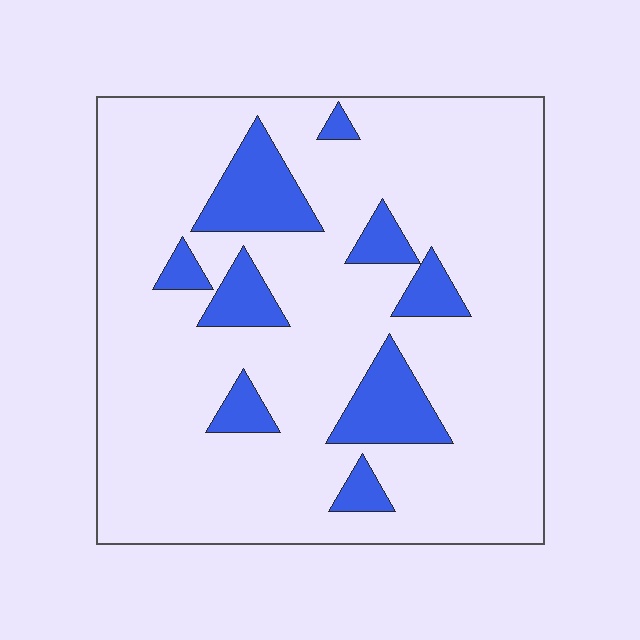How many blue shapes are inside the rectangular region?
9.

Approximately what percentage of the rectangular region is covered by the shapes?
Approximately 15%.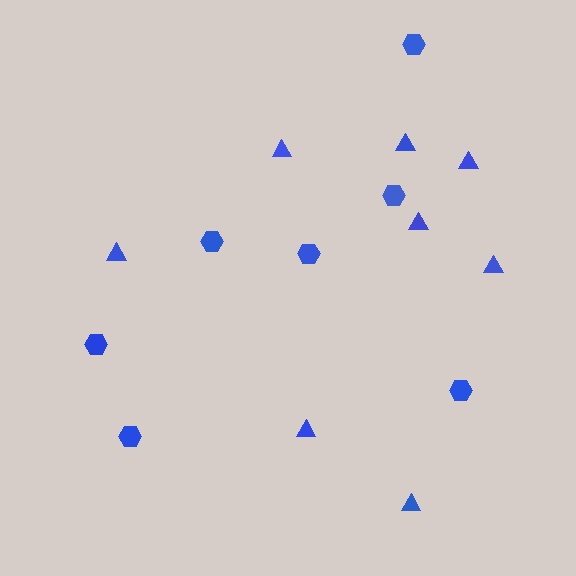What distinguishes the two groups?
There are 2 groups: one group of triangles (8) and one group of hexagons (7).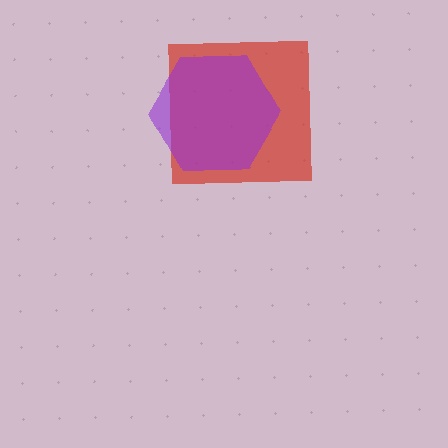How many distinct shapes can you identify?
There are 2 distinct shapes: a red square, a purple hexagon.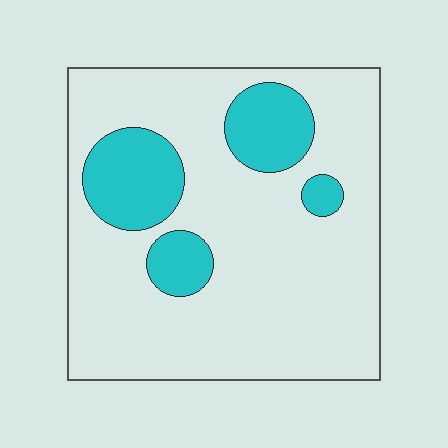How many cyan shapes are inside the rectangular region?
4.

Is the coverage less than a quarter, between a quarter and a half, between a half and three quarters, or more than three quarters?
Less than a quarter.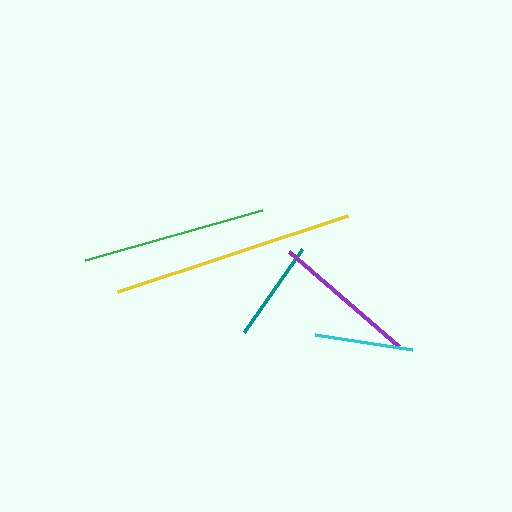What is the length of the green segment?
The green segment is approximately 184 pixels long.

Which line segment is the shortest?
The cyan line is the shortest at approximately 98 pixels.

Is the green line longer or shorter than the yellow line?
The yellow line is longer than the green line.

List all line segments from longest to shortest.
From longest to shortest: yellow, green, purple, teal, cyan.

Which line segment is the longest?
The yellow line is the longest at approximately 242 pixels.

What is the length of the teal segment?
The teal segment is approximately 101 pixels long.